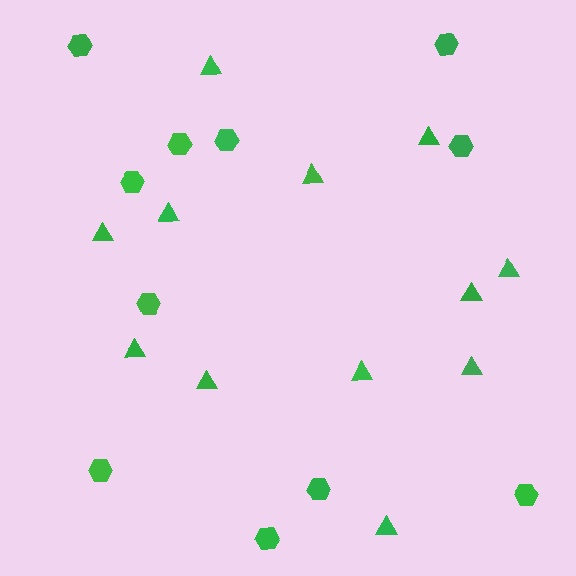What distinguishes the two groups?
There are 2 groups: one group of hexagons (11) and one group of triangles (12).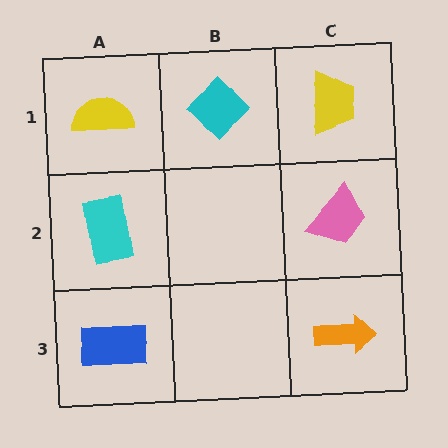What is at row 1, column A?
A yellow semicircle.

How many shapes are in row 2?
2 shapes.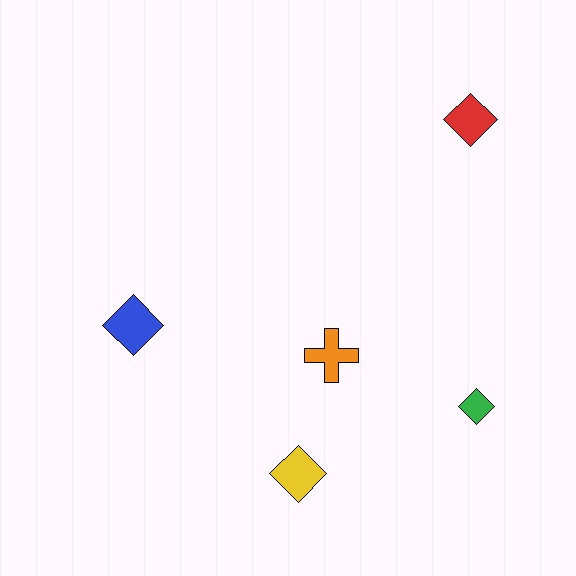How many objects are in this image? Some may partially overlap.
There are 5 objects.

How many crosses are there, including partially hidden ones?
There is 1 cross.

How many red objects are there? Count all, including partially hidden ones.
There is 1 red object.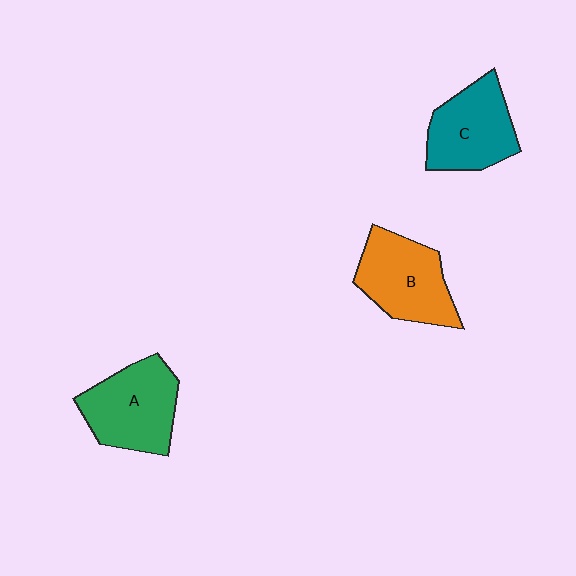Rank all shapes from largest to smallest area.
From largest to smallest: A (green), B (orange), C (teal).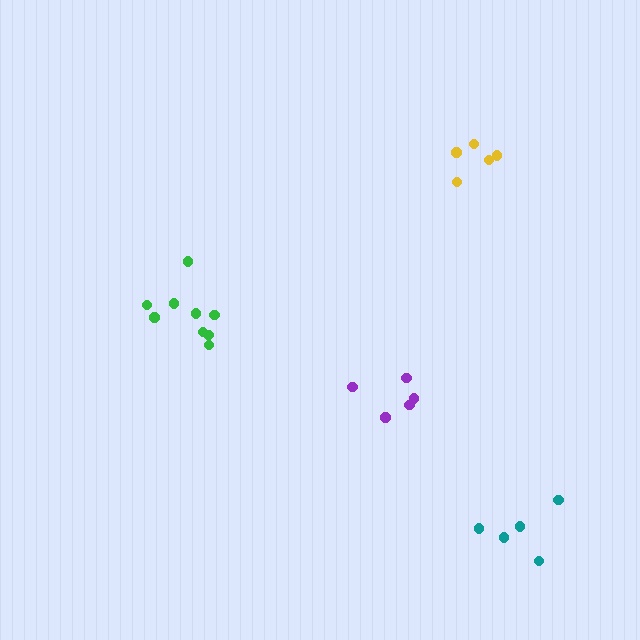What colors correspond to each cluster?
The clusters are colored: green, purple, yellow, teal.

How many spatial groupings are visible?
There are 4 spatial groupings.